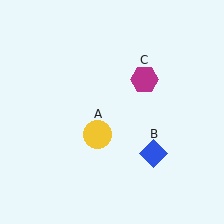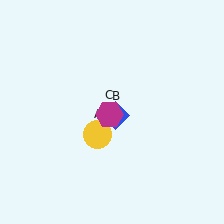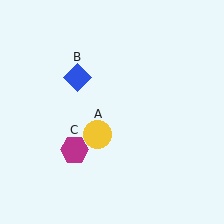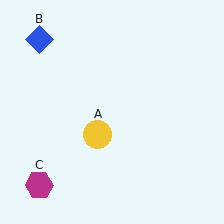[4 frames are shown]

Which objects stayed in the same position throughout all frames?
Yellow circle (object A) remained stationary.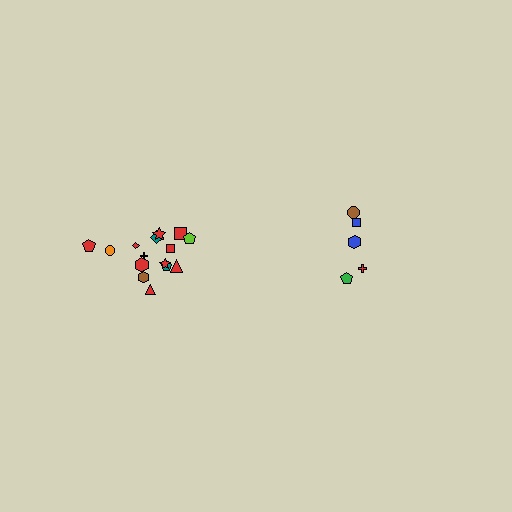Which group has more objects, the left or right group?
The left group.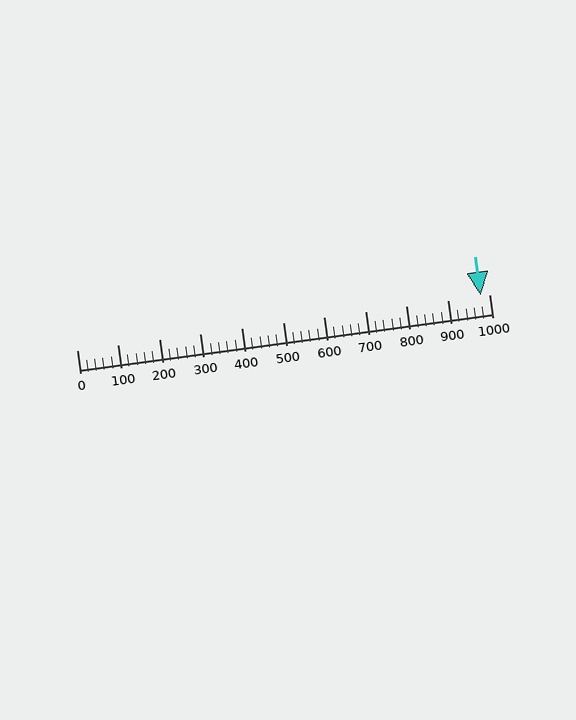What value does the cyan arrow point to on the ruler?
The cyan arrow points to approximately 980.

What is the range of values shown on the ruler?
The ruler shows values from 0 to 1000.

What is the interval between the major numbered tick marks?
The major tick marks are spaced 100 units apart.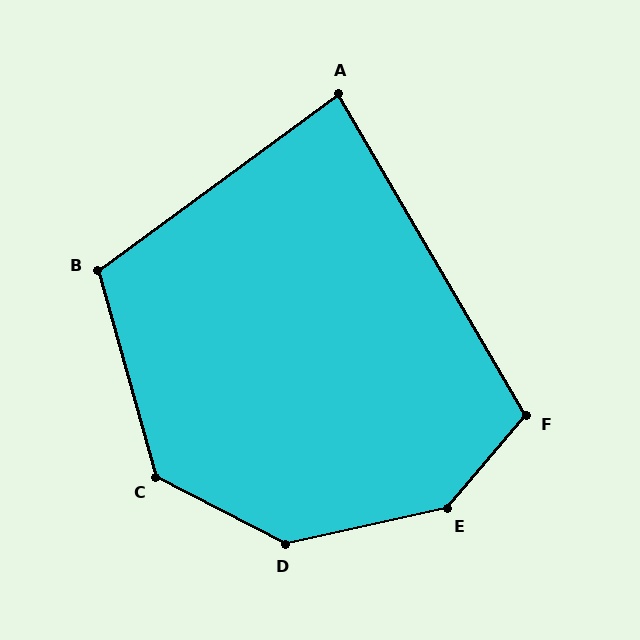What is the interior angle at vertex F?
Approximately 109 degrees (obtuse).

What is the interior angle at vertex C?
Approximately 133 degrees (obtuse).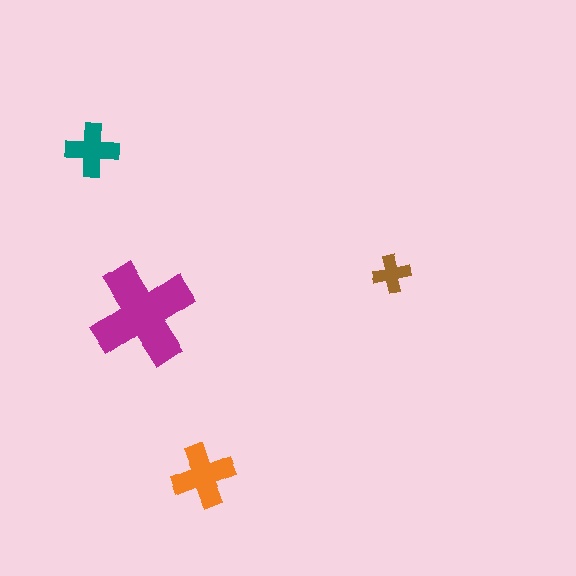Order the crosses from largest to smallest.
the magenta one, the orange one, the teal one, the brown one.